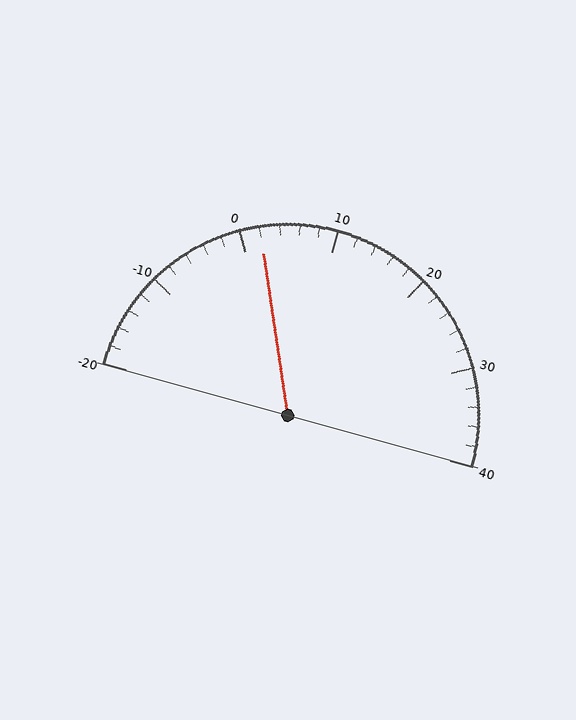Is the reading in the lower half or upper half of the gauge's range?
The reading is in the lower half of the range (-20 to 40).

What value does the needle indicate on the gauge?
The needle indicates approximately 2.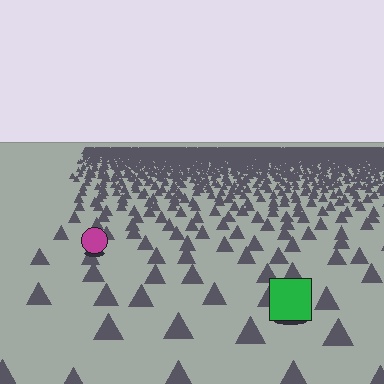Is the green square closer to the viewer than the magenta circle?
Yes. The green square is closer — you can tell from the texture gradient: the ground texture is coarser near it.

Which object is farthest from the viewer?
The magenta circle is farthest from the viewer. It appears smaller and the ground texture around it is denser.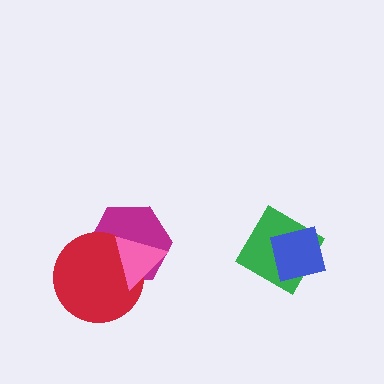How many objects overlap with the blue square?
1 object overlaps with the blue square.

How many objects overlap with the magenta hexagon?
2 objects overlap with the magenta hexagon.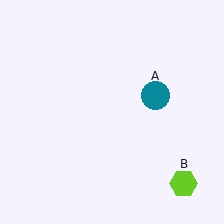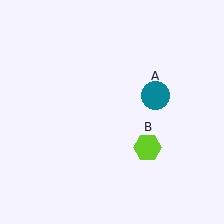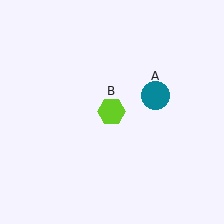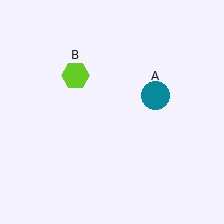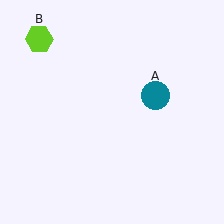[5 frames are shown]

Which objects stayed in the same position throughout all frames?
Teal circle (object A) remained stationary.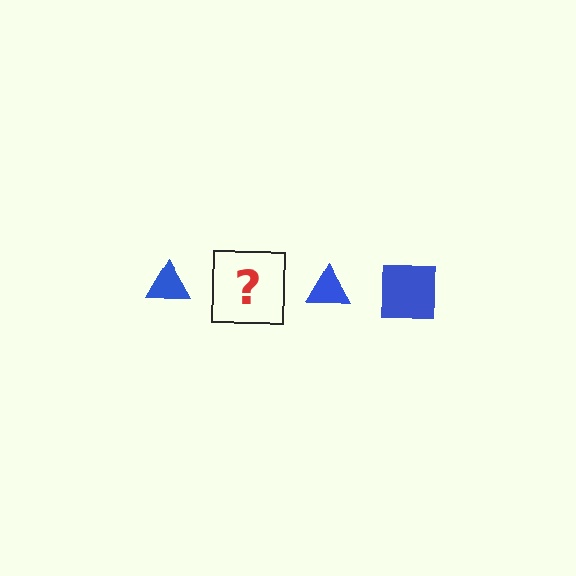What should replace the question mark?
The question mark should be replaced with a blue square.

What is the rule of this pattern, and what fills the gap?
The rule is that the pattern cycles through triangle, square shapes in blue. The gap should be filled with a blue square.